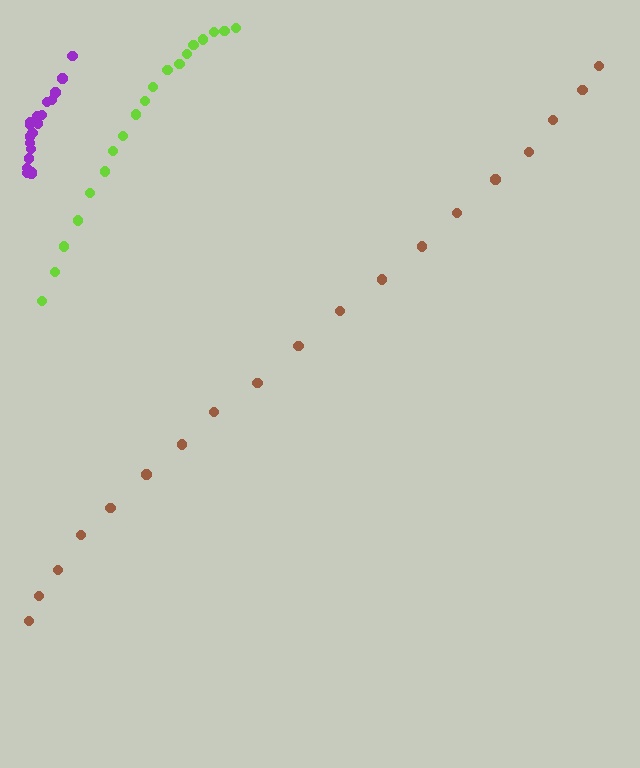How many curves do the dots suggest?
There are 3 distinct paths.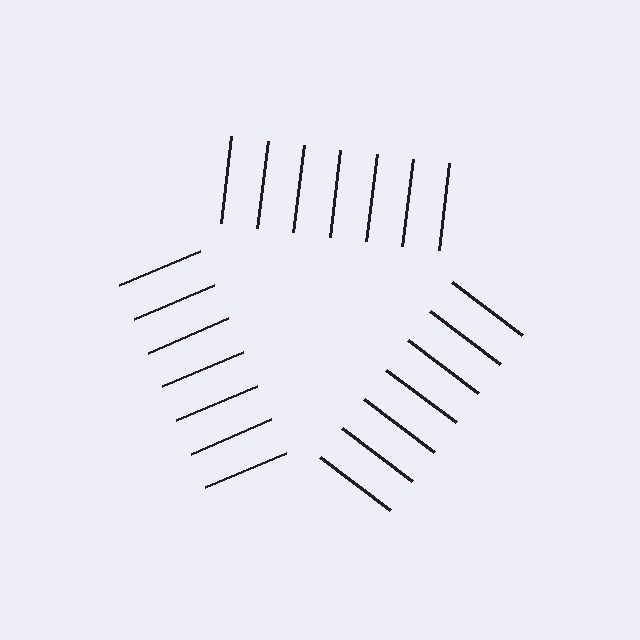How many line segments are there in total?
21 — 7 along each of the 3 edges.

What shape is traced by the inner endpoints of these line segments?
An illusory triangle — the line segments terminate on its edges but no continuous stroke is drawn.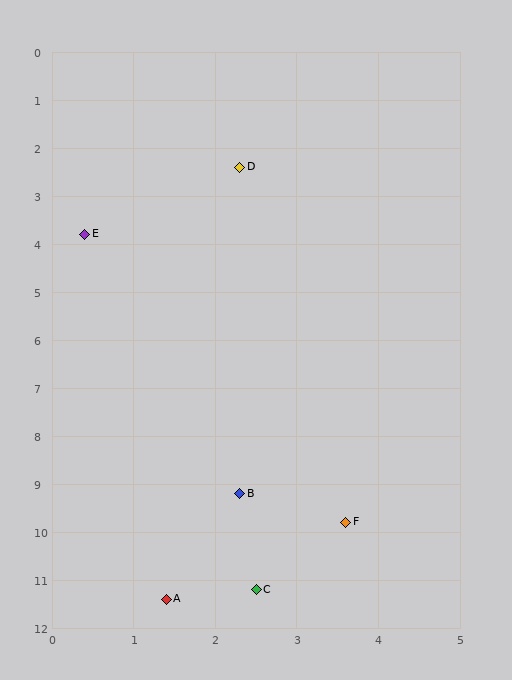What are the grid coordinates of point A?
Point A is at approximately (1.4, 11.4).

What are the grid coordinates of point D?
Point D is at approximately (2.3, 2.4).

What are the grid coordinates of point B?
Point B is at approximately (2.3, 9.2).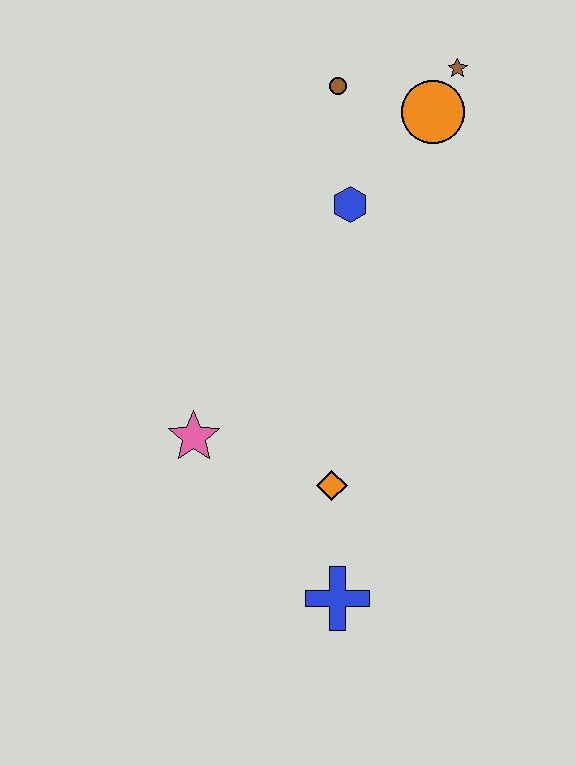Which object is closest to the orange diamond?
The blue cross is closest to the orange diamond.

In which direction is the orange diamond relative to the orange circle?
The orange diamond is below the orange circle.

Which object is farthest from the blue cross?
The brown star is farthest from the blue cross.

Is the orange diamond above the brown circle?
No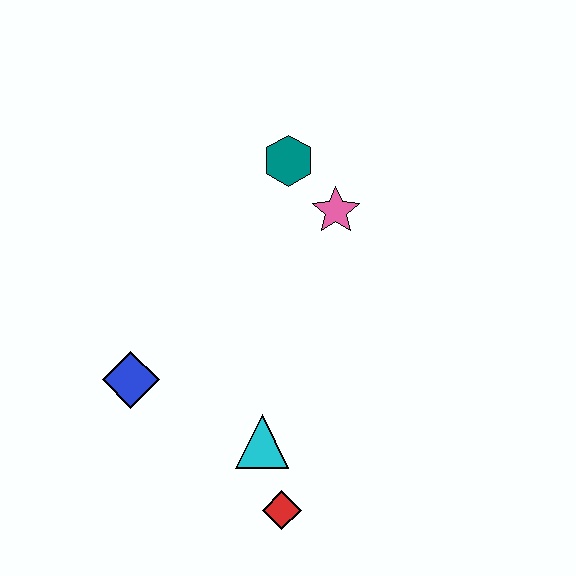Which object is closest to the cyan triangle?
The red diamond is closest to the cyan triangle.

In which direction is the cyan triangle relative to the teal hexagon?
The cyan triangle is below the teal hexagon.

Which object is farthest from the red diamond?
The teal hexagon is farthest from the red diamond.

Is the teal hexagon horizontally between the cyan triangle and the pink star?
Yes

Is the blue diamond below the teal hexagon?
Yes